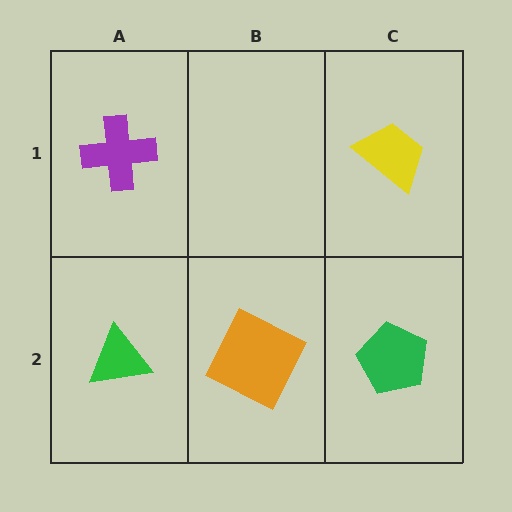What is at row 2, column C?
A green pentagon.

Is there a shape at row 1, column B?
No, that cell is empty.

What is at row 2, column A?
A green triangle.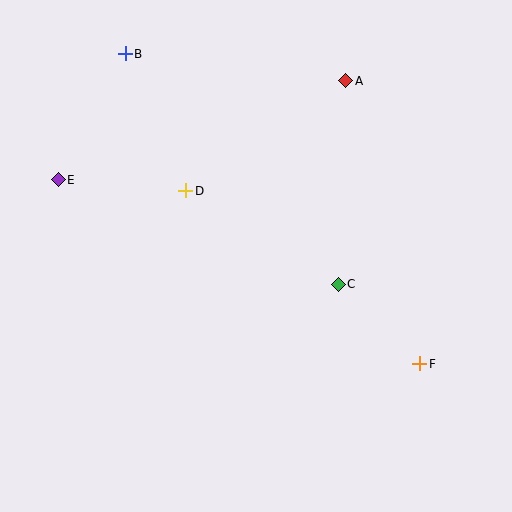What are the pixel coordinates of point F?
Point F is at (420, 364).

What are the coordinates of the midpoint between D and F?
The midpoint between D and F is at (303, 277).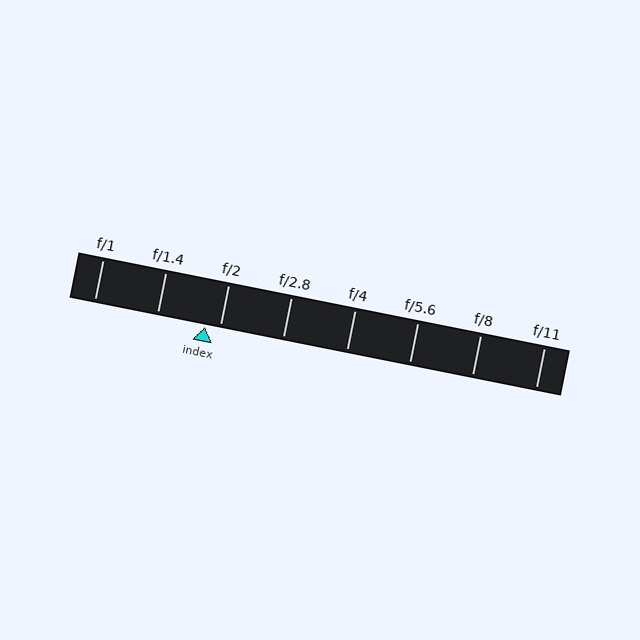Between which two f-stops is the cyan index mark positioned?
The index mark is between f/1.4 and f/2.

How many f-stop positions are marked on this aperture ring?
There are 8 f-stop positions marked.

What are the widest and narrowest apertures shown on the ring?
The widest aperture shown is f/1 and the narrowest is f/11.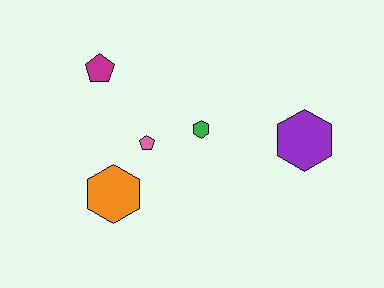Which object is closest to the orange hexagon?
The pink pentagon is closest to the orange hexagon.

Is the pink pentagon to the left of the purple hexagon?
Yes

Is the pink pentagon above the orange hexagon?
Yes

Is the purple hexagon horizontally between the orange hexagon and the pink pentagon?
No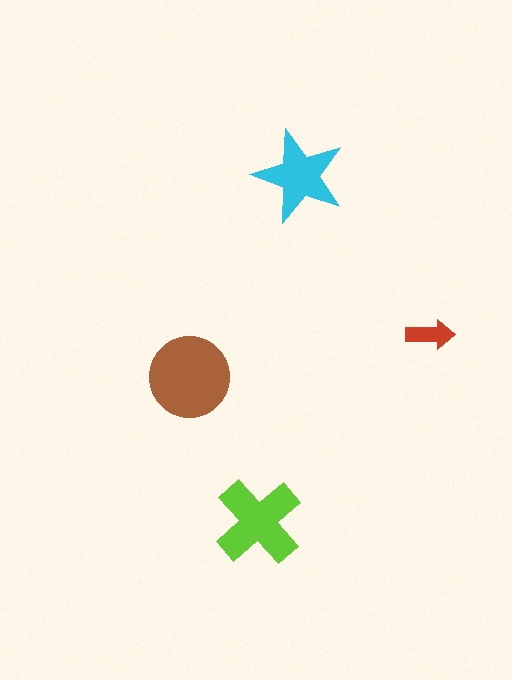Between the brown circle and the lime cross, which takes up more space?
The brown circle.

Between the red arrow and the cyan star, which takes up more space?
The cyan star.